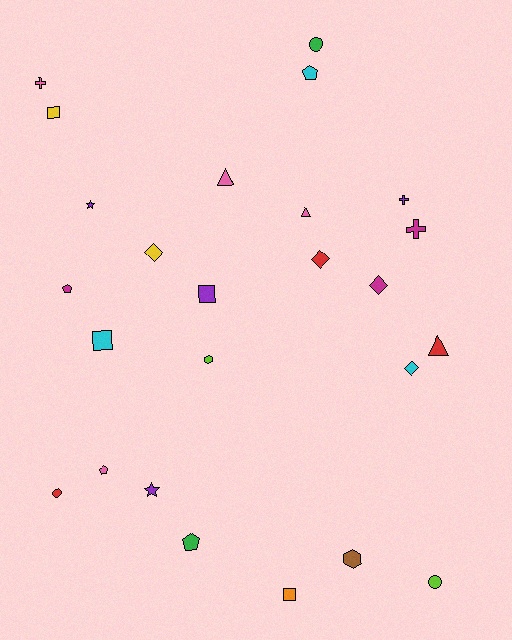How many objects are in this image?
There are 25 objects.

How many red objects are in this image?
There are 3 red objects.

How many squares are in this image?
There are 4 squares.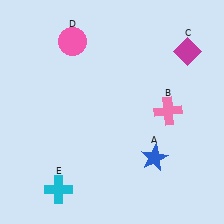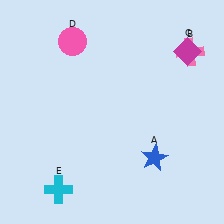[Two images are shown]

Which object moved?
The pink cross (B) moved up.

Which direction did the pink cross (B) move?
The pink cross (B) moved up.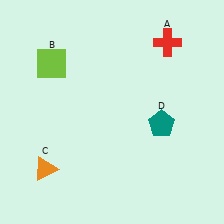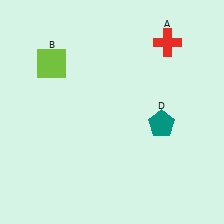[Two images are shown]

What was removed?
The orange triangle (C) was removed in Image 2.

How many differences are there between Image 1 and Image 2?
There is 1 difference between the two images.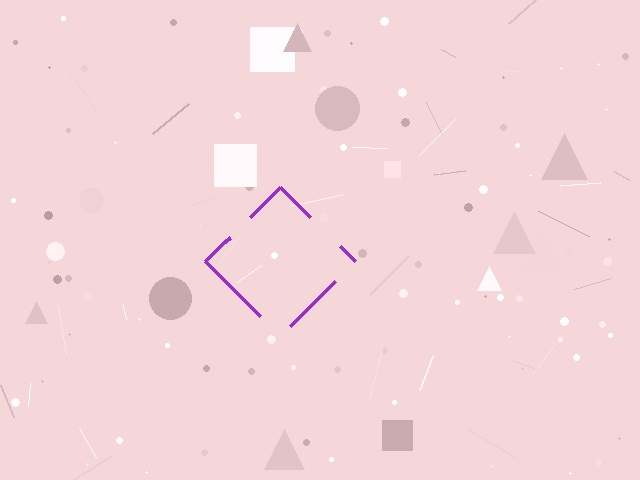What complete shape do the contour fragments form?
The contour fragments form a diamond.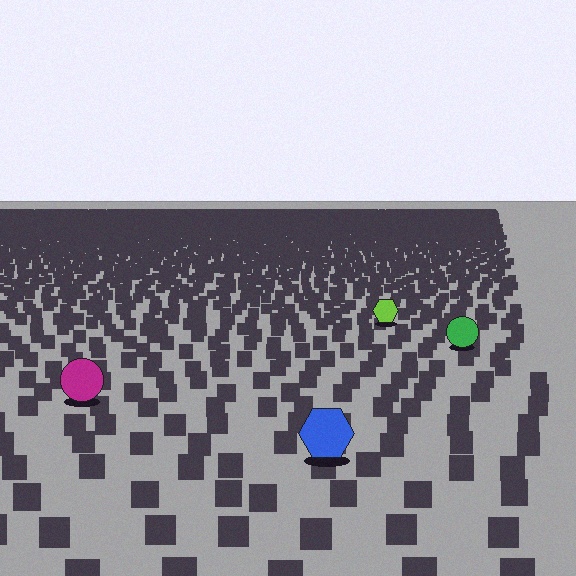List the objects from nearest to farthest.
From nearest to farthest: the blue hexagon, the magenta circle, the green circle, the lime hexagon.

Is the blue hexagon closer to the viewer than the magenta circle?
Yes. The blue hexagon is closer — you can tell from the texture gradient: the ground texture is coarser near it.